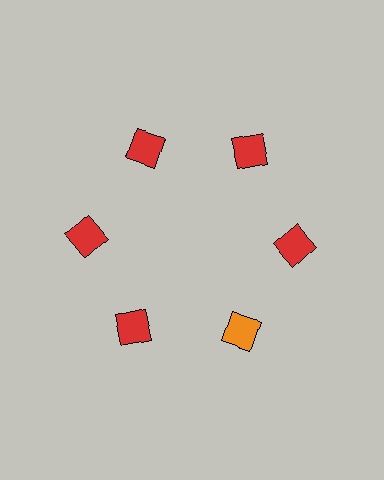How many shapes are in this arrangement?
There are 6 shapes arranged in a ring pattern.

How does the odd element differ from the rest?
It has a different color: orange instead of red.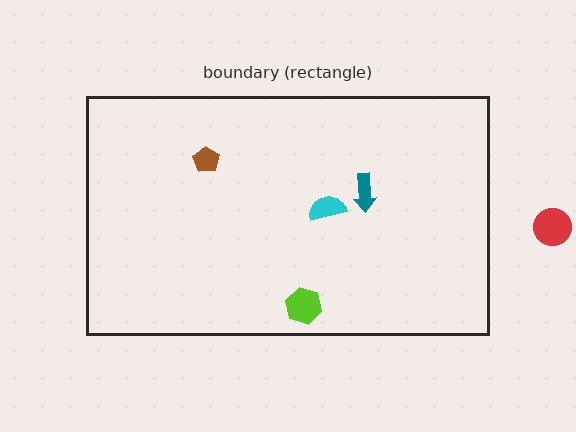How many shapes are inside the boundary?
4 inside, 1 outside.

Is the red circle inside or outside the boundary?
Outside.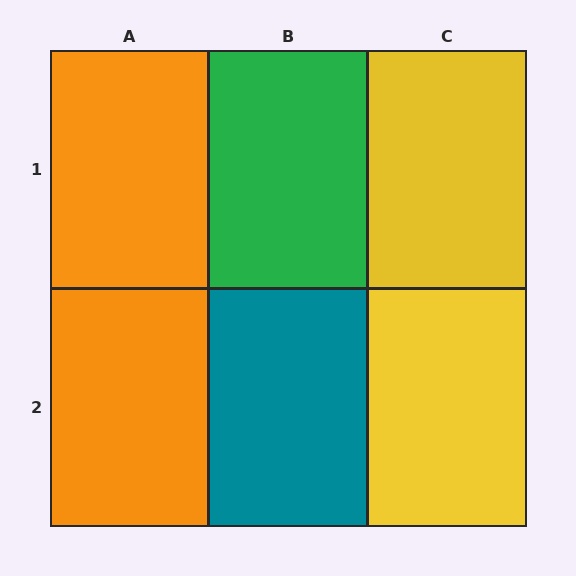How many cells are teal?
1 cell is teal.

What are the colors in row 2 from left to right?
Orange, teal, yellow.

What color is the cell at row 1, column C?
Yellow.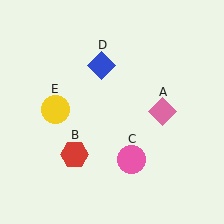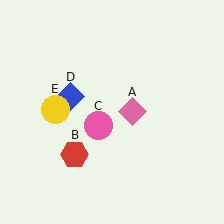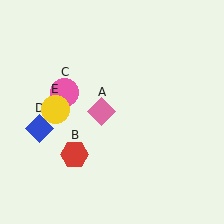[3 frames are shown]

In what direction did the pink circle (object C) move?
The pink circle (object C) moved up and to the left.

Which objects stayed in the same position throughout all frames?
Red hexagon (object B) and yellow circle (object E) remained stationary.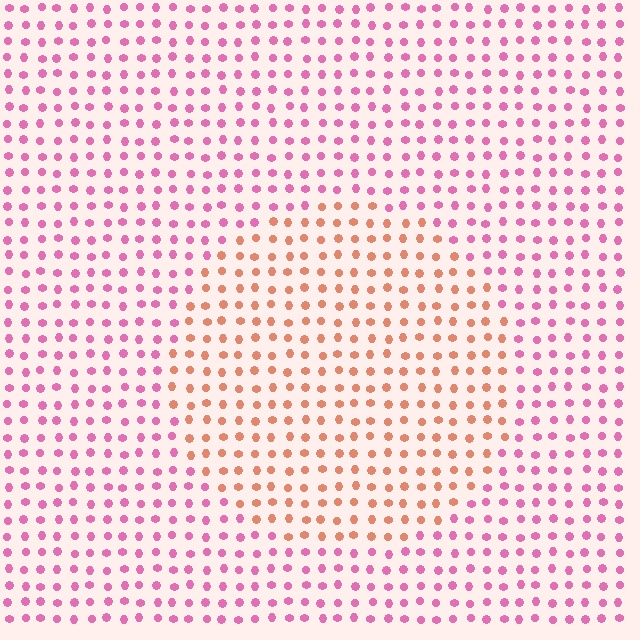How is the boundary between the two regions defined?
The boundary is defined purely by a slight shift in hue (about 49 degrees). Spacing, size, and orientation are identical on both sides.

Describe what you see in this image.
The image is filled with small pink elements in a uniform arrangement. A circle-shaped region is visible where the elements are tinted to a slightly different hue, forming a subtle color boundary.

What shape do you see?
I see a circle.